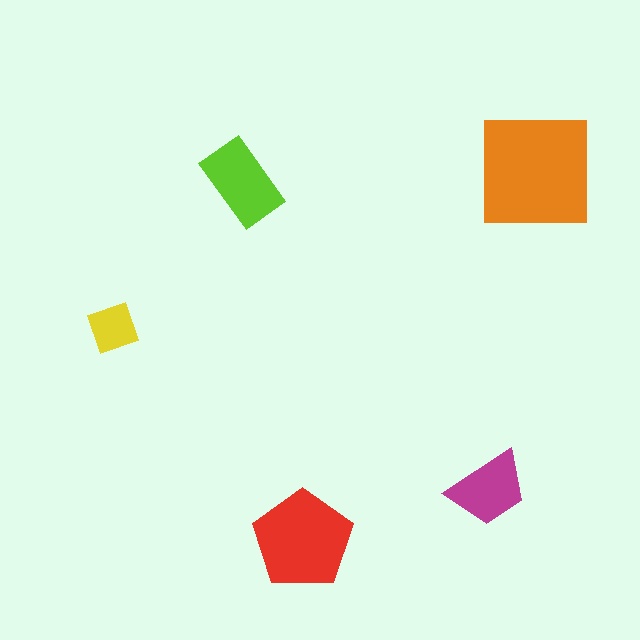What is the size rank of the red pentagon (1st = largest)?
2nd.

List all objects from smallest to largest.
The yellow diamond, the magenta trapezoid, the lime rectangle, the red pentagon, the orange square.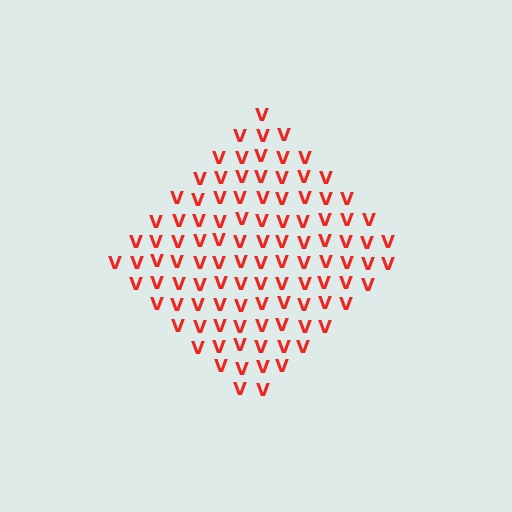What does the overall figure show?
The overall figure shows a diamond.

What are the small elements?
The small elements are letter V's.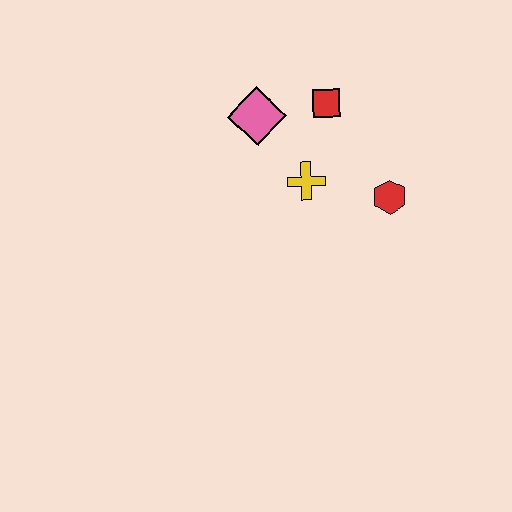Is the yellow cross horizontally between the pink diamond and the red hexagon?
Yes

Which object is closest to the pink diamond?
The red square is closest to the pink diamond.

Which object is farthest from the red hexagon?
The pink diamond is farthest from the red hexagon.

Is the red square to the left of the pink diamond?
No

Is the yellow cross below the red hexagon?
No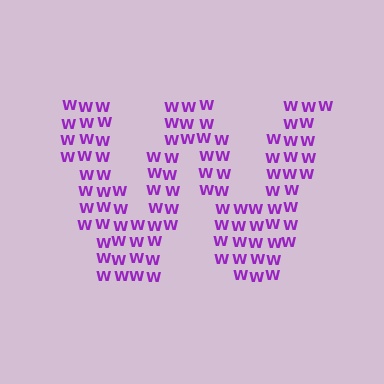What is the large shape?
The large shape is the letter W.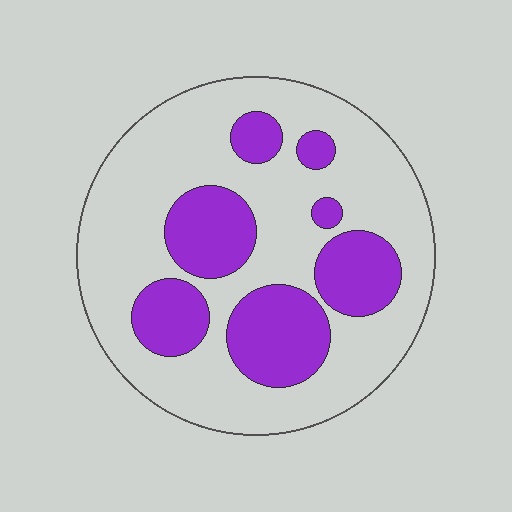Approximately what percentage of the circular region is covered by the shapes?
Approximately 30%.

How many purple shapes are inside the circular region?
7.